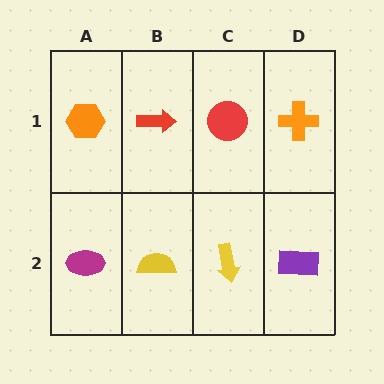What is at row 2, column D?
A purple rectangle.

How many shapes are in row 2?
4 shapes.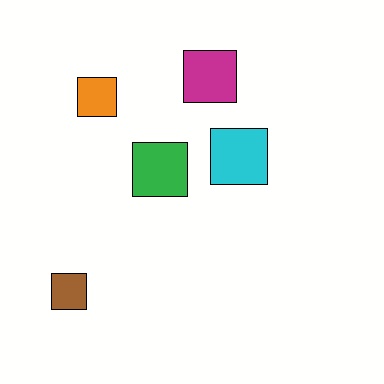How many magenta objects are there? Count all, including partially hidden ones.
There is 1 magenta object.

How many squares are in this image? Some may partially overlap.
There are 5 squares.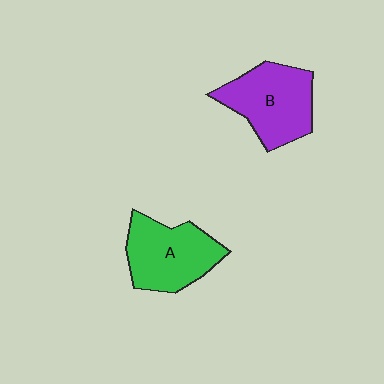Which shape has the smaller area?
Shape A (green).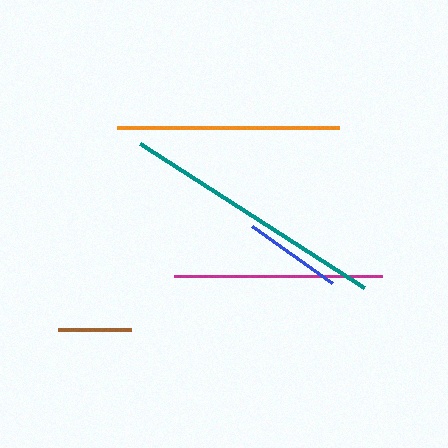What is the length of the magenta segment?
The magenta segment is approximately 208 pixels long.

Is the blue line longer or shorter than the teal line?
The teal line is longer than the blue line.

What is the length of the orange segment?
The orange segment is approximately 221 pixels long.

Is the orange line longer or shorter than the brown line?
The orange line is longer than the brown line.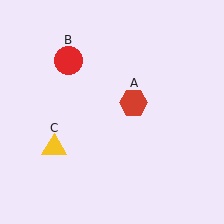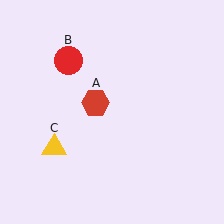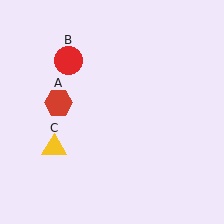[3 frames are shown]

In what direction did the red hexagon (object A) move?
The red hexagon (object A) moved left.